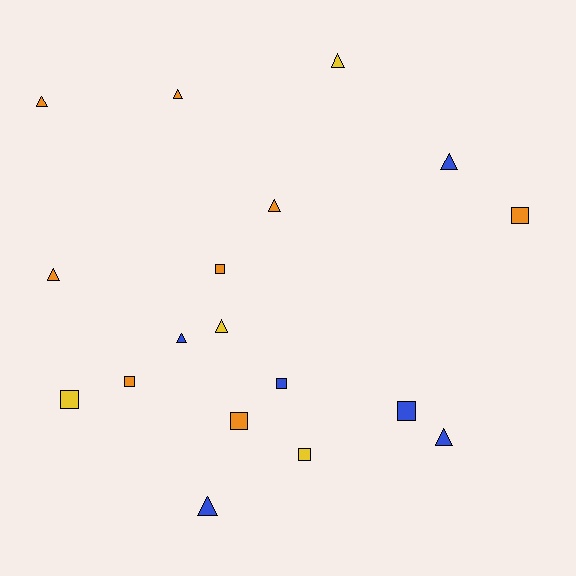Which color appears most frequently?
Orange, with 8 objects.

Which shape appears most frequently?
Triangle, with 10 objects.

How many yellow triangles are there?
There are 2 yellow triangles.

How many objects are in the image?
There are 18 objects.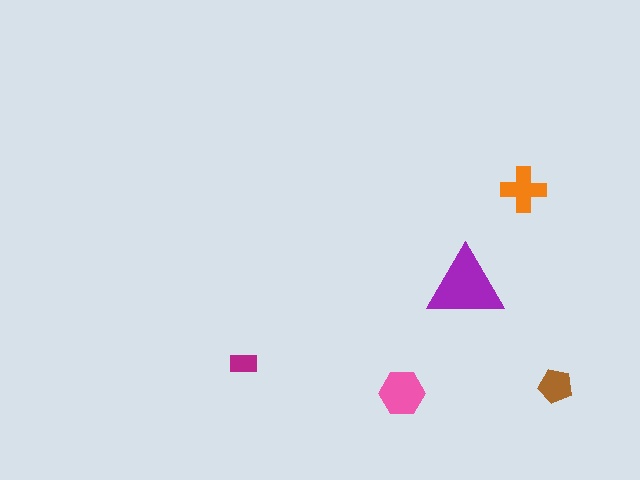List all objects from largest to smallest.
The purple triangle, the pink hexagon, the orange cross, the brown pentagon, the magenta rectangle.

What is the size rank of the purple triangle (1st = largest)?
1st.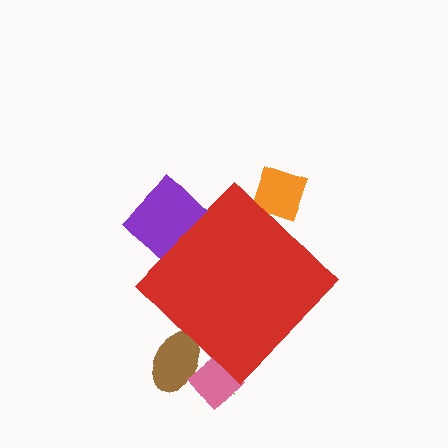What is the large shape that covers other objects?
A red diamond.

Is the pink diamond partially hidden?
Yes, the pink diamond is partially hidden behind the red diamond.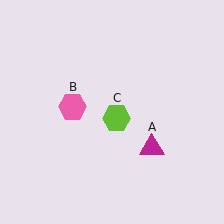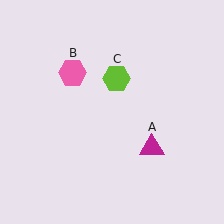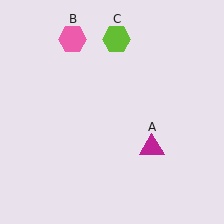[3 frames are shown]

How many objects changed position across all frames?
2 objects changed position: pink hexagon (object B), lime hexagon (object C).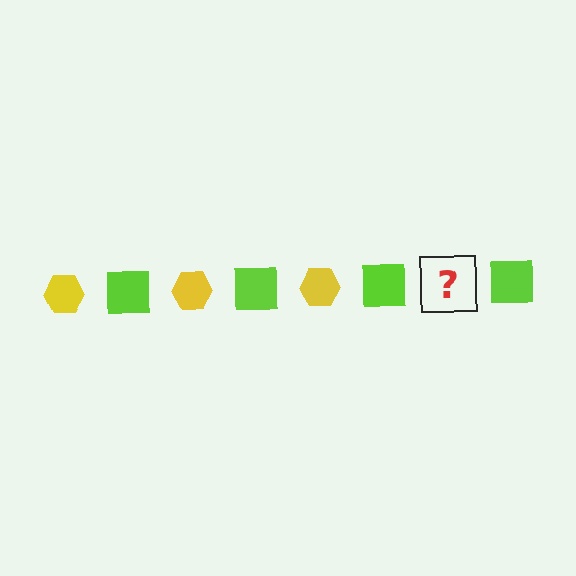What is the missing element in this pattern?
The missing element is a yellow hexagon.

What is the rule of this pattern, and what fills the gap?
The rule is that the pattern alternates between yellow hexagon and lime square. The gap should be filled with a yellow hexagon.